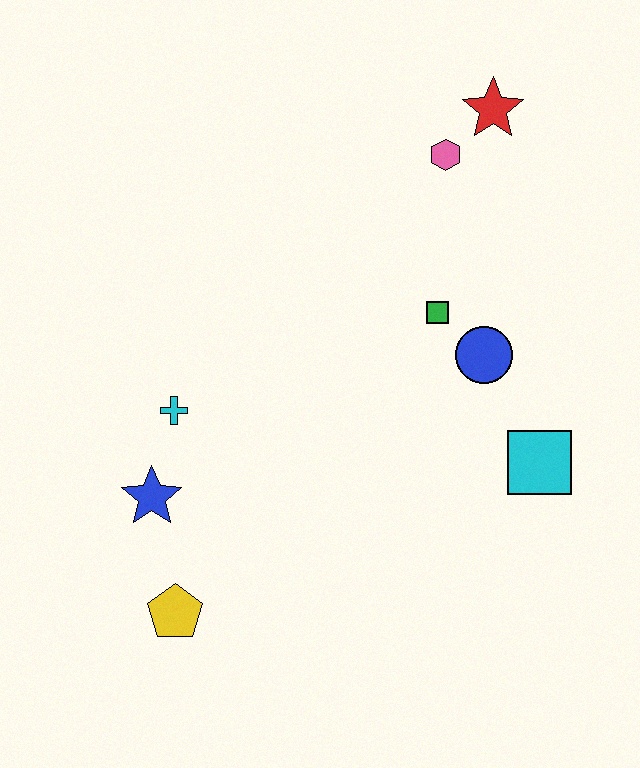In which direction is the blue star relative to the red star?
The blue star is below the red star.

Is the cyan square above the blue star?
Yes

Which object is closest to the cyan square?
The blue circle is closest to the cyan square.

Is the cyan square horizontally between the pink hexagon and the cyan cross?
No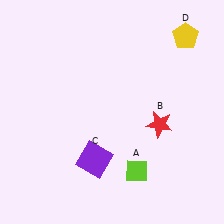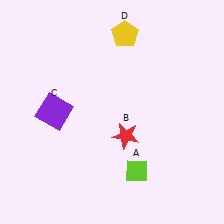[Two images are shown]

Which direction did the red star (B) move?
The red star (B) moved left.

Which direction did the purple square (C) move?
The purple square (C) moved up.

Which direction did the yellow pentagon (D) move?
The yellow pentagon (D) moved left.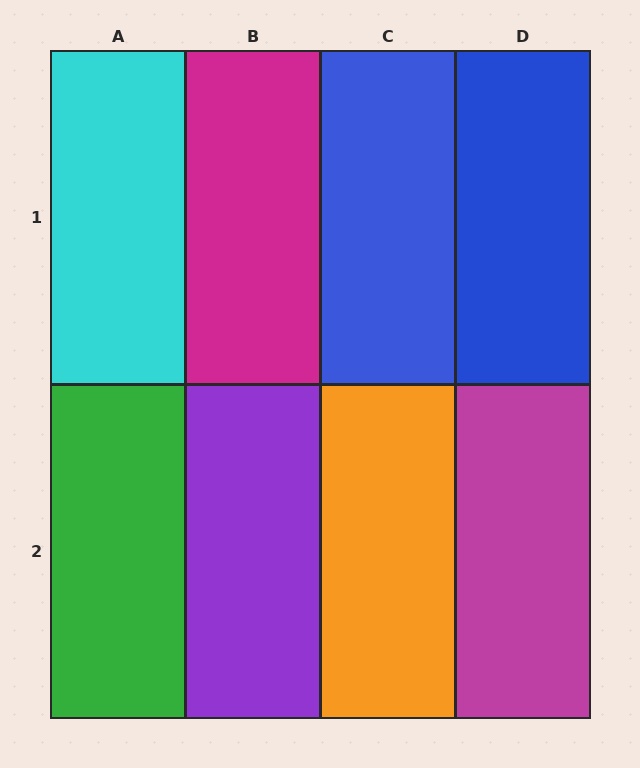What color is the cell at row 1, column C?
Blue.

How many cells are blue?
2 cells are blue.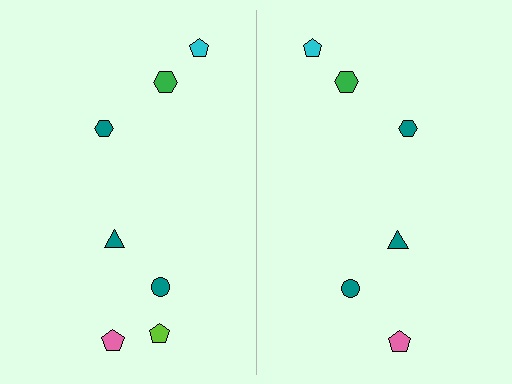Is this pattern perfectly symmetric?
No, the pattern is not perfectly symmetric. A lime pentagon is missing from the right side.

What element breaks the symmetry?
A lime pentagon is missing from the right side.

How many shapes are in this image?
There are 13 shapes in this image.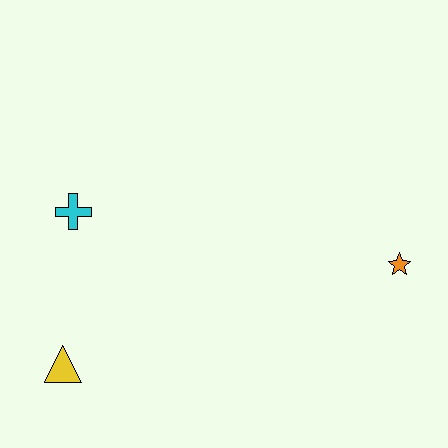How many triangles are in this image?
There is 1 triangle.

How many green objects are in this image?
There are no green objects.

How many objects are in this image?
There are 3 objects.